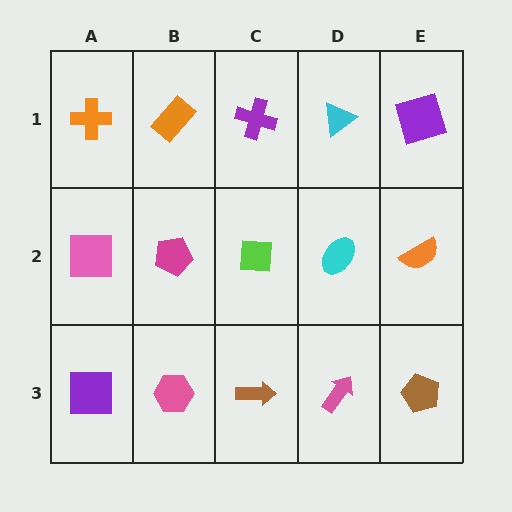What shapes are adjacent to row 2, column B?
An orange rectangle (row 1, column B), a pink hexagon (row 3, column B), a pink square (row 2, column A), a lime square (row 2, column C).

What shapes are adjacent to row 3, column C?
A lime square (row 2, column C), a pink hexagon (row 3, column B), a pink arrow (row 3, column D).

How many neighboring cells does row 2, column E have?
3.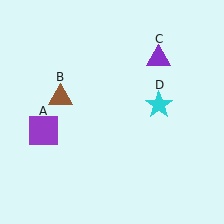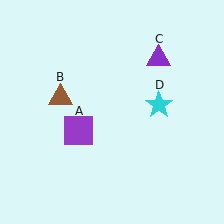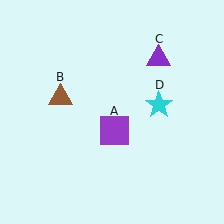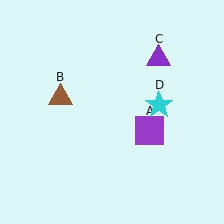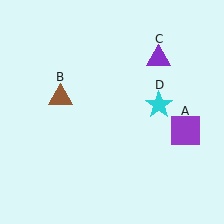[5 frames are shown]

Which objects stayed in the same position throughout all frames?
Brown triangle (object B) and purple triangle (object C) and cyan star (object D) remained stationary.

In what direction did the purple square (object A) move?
The purple square (object A) moved right.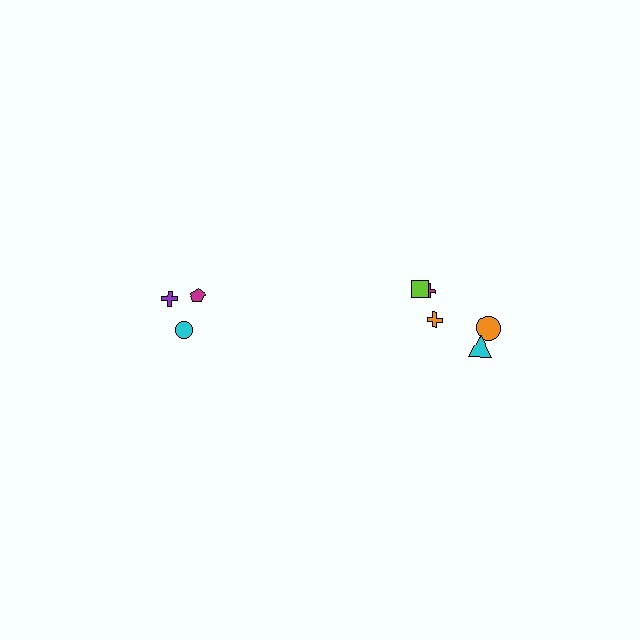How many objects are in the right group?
There are 5 objects.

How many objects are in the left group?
There are 3 objects.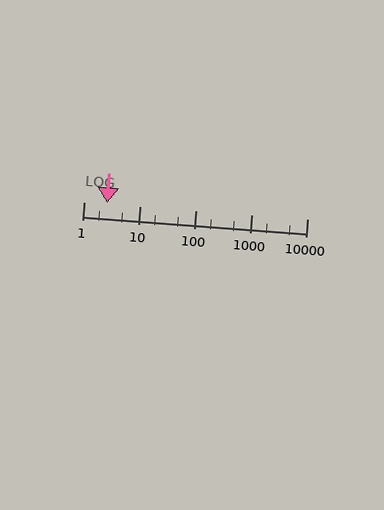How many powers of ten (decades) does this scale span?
The scale spans 4 decades, from 1 to 10000.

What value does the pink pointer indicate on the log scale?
The pointer indicates approximately 2.6.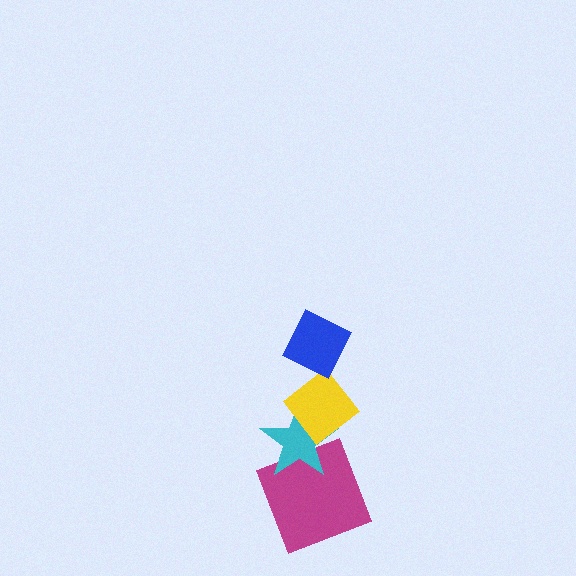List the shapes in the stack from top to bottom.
From top to bottom: the blue diamond, the yellow diamond, the cyan star, the magenta square.